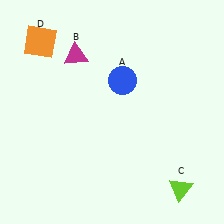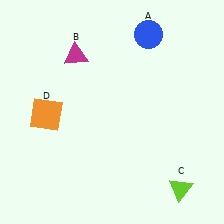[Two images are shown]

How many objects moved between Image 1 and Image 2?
2 objects moved between the two images.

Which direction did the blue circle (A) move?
The blue circle (A) moved up.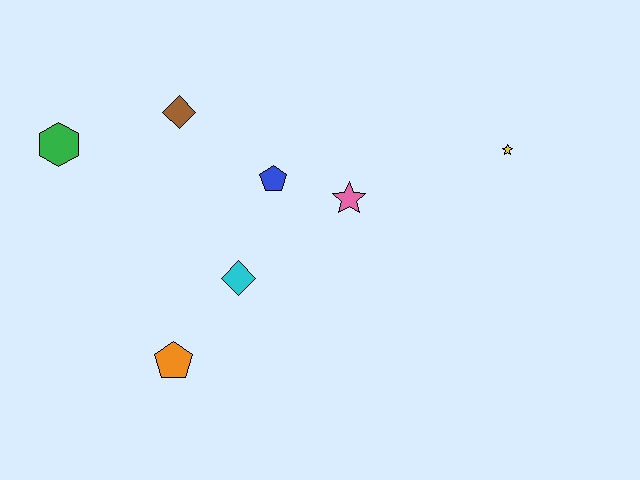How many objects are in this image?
There are 7 objects.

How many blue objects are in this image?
There is 1 blue object.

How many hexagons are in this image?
There is 1 hexagon.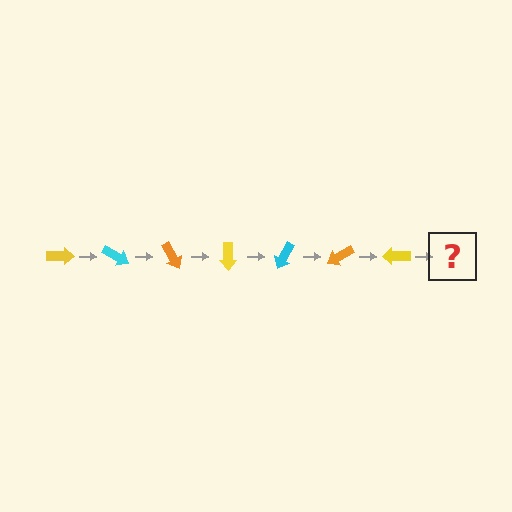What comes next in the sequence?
The next element should be a cyan arrow, rotated 210 degrees from the start.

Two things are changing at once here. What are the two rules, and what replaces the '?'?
The two rules are that it rotates 30 degrees each step and the color cycles through yellow, cyan, and orange. The '?' should be a cyan arrow, rotated 210 degrees from the start.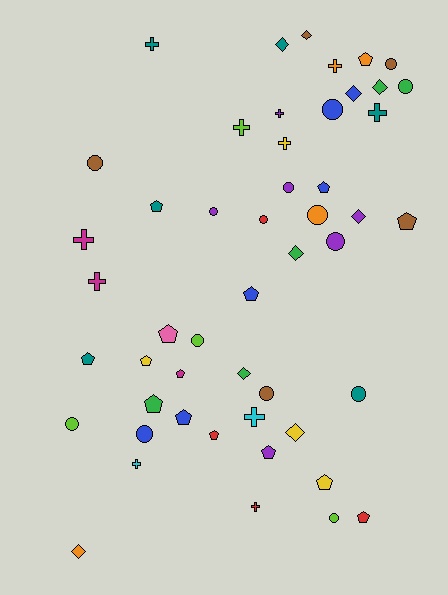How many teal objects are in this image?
There are 6 teal objects.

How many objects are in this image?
There are 50 objects.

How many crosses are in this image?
There are 11 crosses.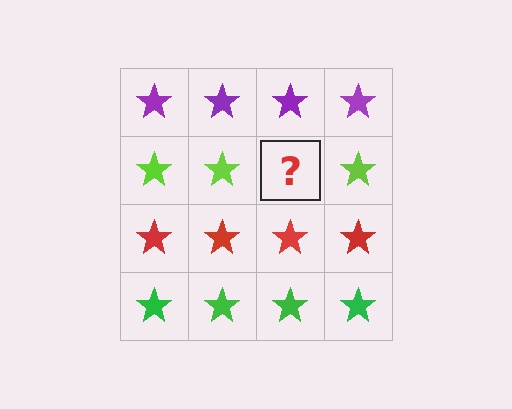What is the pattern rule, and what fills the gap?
The rule is that each row has a consistent color. The gap should be filled with a lime star.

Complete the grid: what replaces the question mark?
The question mark should be replaced with a lime star.